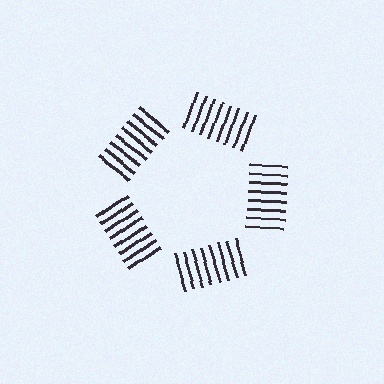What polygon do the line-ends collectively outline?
An illusory pentagon — the line segments terminate on its edges but no continuous stroke is drawn.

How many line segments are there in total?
40 — 8 along each of the 5 edges.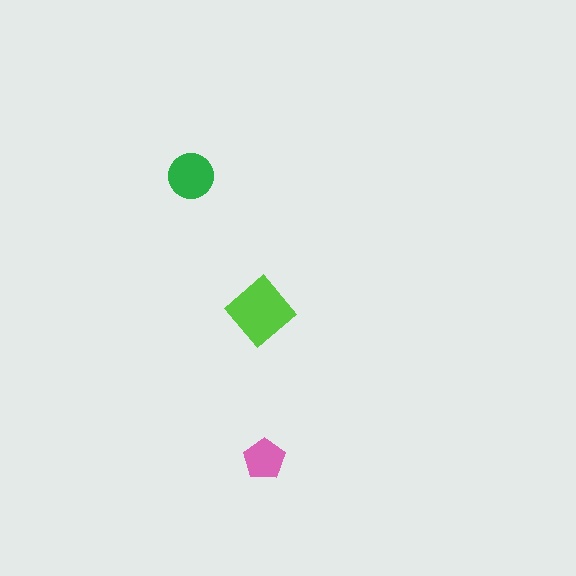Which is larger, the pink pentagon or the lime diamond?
The lime diamond.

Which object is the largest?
The lime diamond.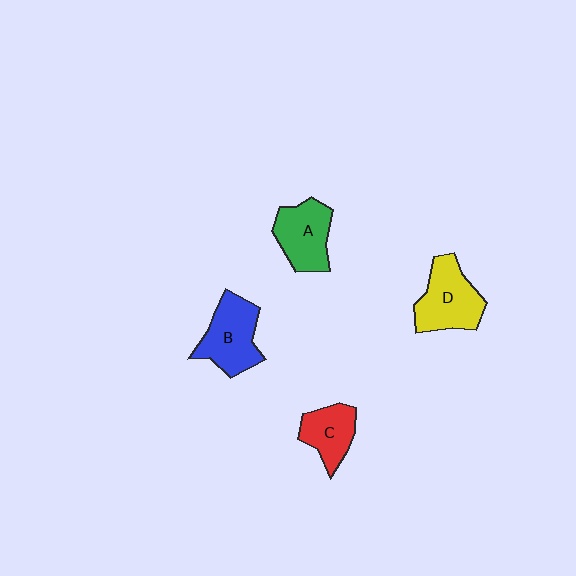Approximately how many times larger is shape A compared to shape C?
Approximately 1.3 times.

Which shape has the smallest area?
Shape C (red).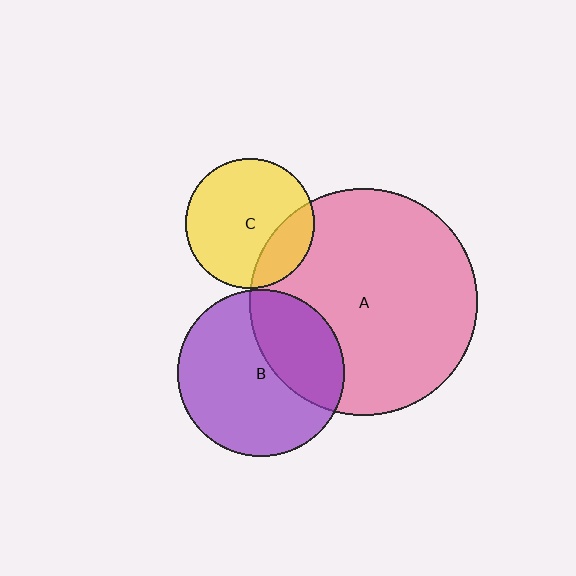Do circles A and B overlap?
Yes.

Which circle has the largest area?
Circle A (pink).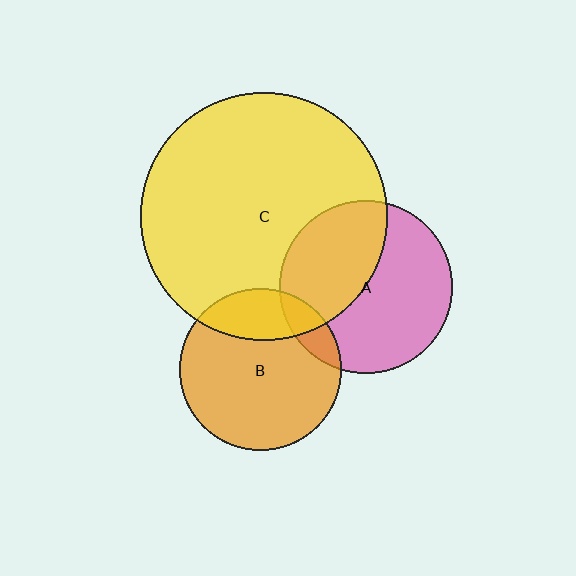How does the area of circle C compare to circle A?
Approximately 2.1 times.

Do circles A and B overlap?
Yes.